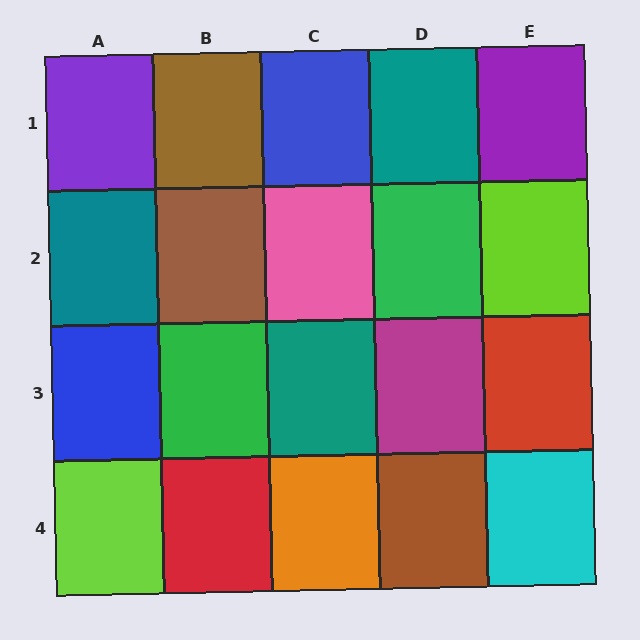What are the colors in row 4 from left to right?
Lime, red, orange, brown, cyan.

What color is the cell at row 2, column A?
Teal.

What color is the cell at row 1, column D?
Teal.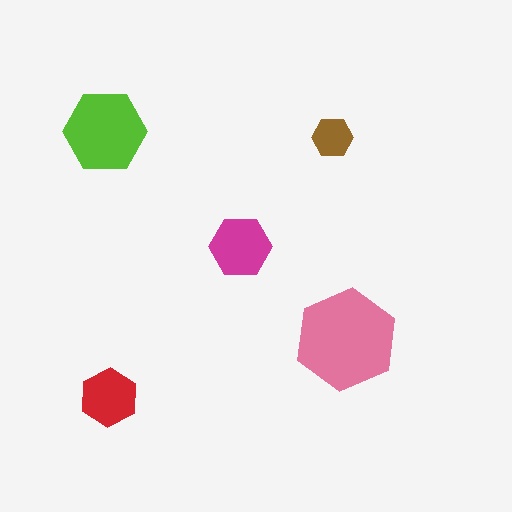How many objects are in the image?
There are 5 objects in the image.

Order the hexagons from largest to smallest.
the pink one, the lime one, the magenta one, the red one, the brown one.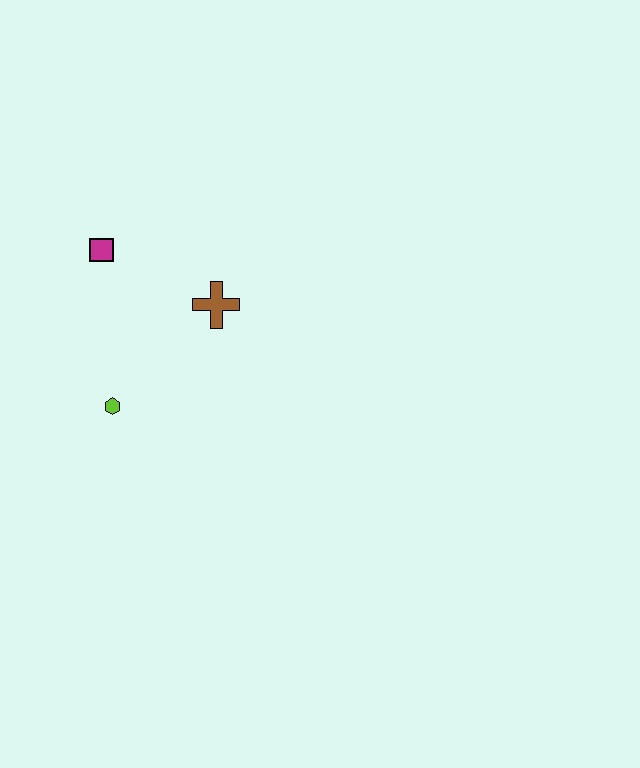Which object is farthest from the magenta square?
The lime hexagon is farthest from the magenta square.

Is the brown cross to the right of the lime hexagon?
Yes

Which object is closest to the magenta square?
The brown cross is closest to the magenta square.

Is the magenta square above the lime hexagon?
Yes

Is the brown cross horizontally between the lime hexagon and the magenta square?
No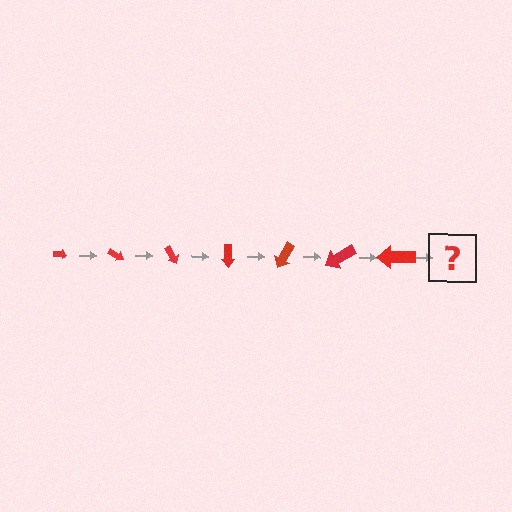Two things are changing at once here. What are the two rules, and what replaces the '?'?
The two rules are that the arrow grows larger each step and it rotates 30 degrees each step. The '?' should be an arrow, larger than the previous one and rotated 210 degrees from the start.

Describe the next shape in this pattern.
It should be an arrow, larger than the previous one and rotated 210 degrees from the start.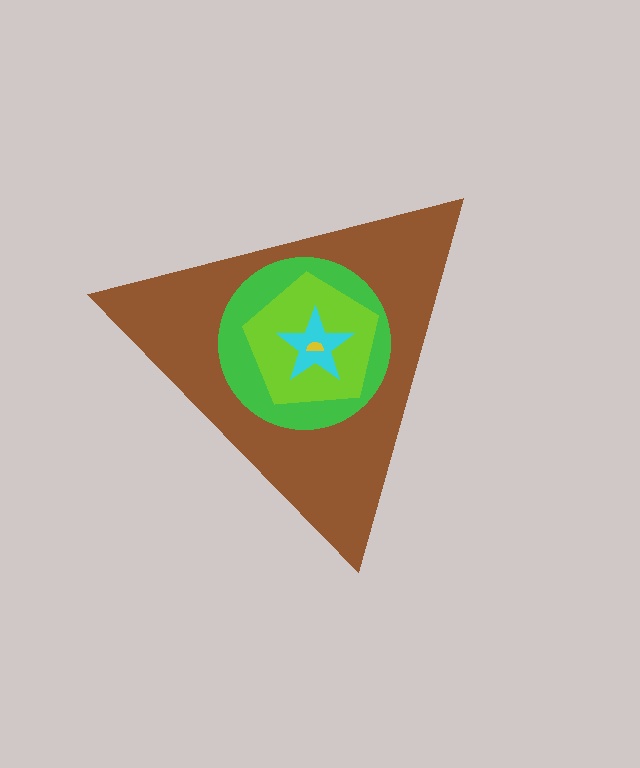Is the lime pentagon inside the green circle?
Yes.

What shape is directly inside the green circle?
The lime pentagon.